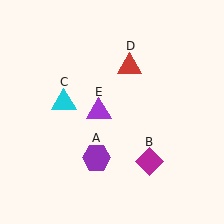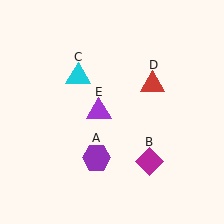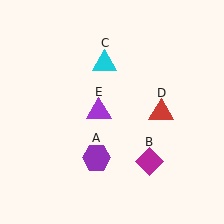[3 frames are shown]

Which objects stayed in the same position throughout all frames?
Purple hexagon (object A) and magenta diamond (object B) and purple triangle (object E) remained stationary.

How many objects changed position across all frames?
2 objects changed position: cyan triangle (object C), red triangle (object D).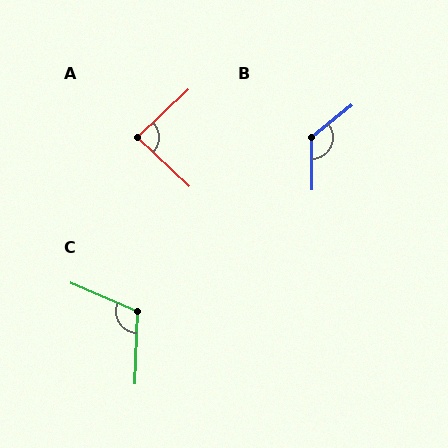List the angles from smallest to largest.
A (86°), C (111°), B (128°).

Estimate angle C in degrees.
Approximately 111 degrees.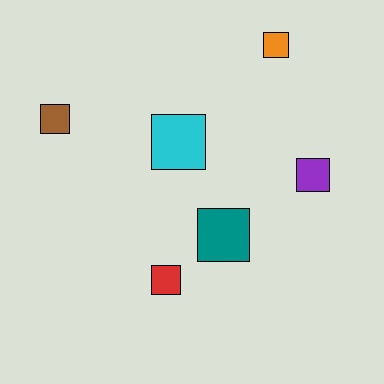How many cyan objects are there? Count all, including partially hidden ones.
There is 1 cyan object.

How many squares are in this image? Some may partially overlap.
There are 6 squares.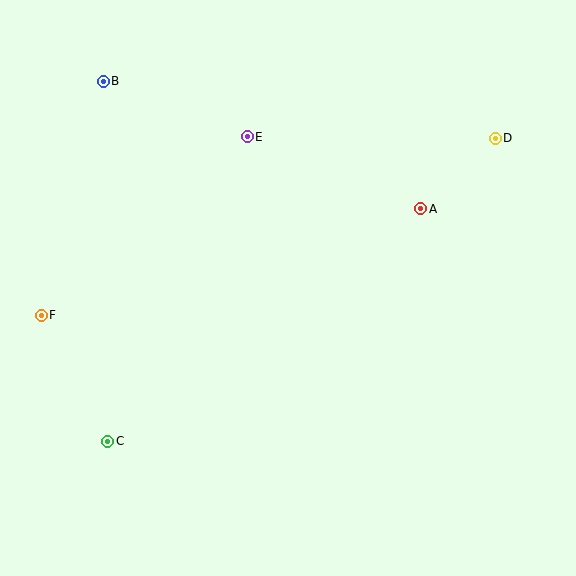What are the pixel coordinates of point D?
Point D is at (495, 138).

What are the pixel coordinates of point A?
Point A is at (421, 209).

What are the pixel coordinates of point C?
Point C is at (108, 441).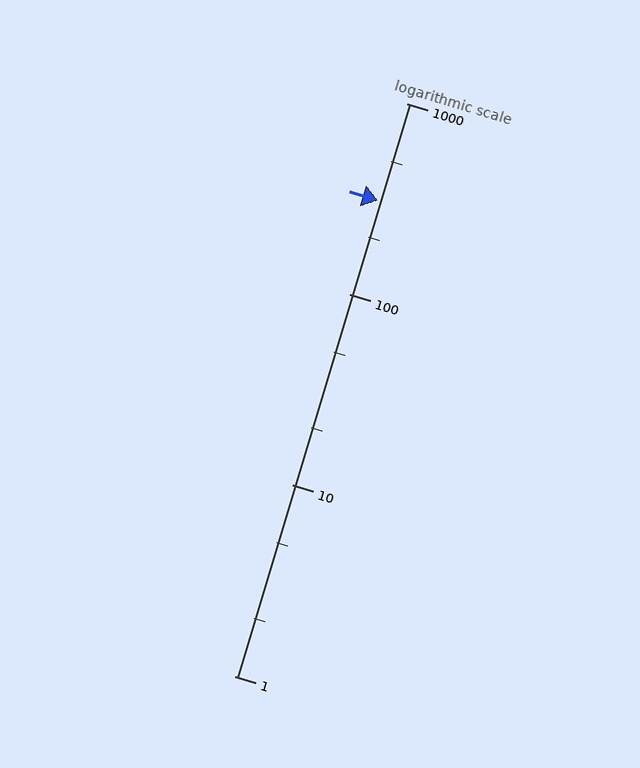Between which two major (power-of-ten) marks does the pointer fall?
The pointer is between 100 and 1000.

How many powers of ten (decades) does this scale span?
The scale spans 3 decades, from 1 to 1000.